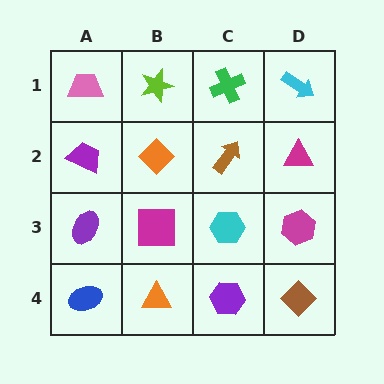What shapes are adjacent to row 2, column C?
A green cross (row 1, column C), a cyan hexagon (row 3, column C), an orange diamond (row 2, column B), a magenta triangle (row 2, column D).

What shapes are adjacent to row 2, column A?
A pink trapezoid (row 1, column A), a purple ellipse (row 3, column A), an orange diamond (row 2, column B).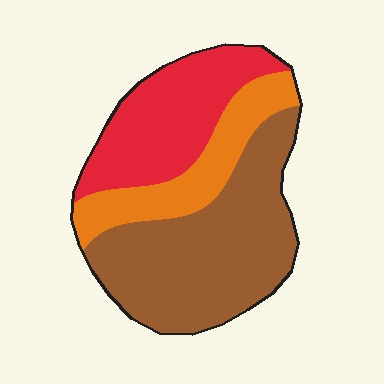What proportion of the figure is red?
Red covers roughly 30% of the figure.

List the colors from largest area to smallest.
From largest to smallest: brown, red, orange.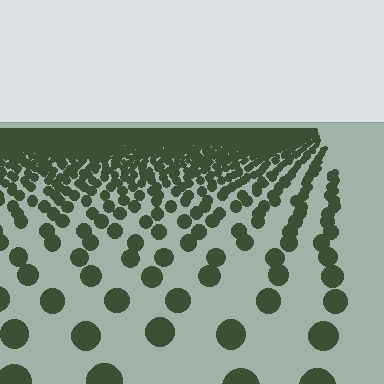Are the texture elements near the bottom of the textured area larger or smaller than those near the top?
Larger. Near the bottom, elements are closer to the viewer and appear at a bigger on-screen size.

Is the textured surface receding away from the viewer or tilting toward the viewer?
The surface is receding away from the viewer. Texture elements get smaller and denser toward the top.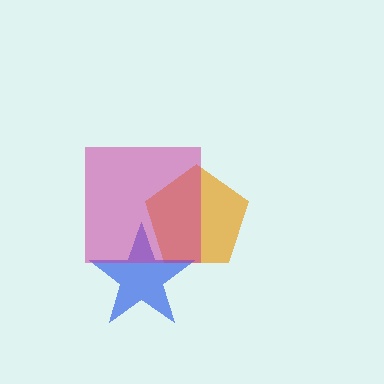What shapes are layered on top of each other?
The layered shapes are: an orange pentagon, a blue star, a magenta square.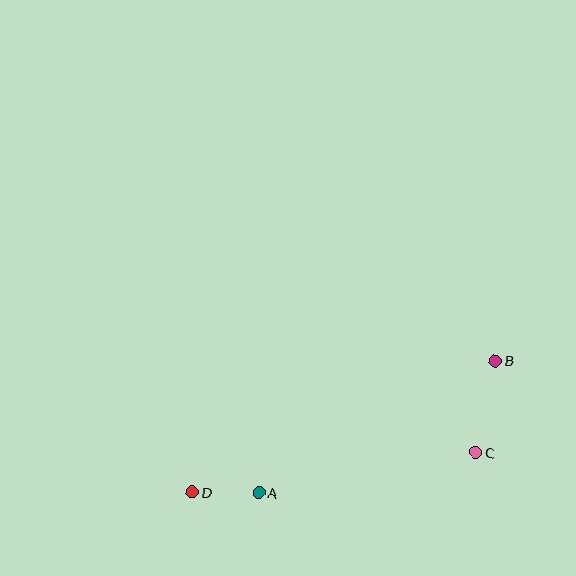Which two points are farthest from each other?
Points B and D are farthest from each other.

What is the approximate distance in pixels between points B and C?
The distance between B and C is approximately 94 pixels.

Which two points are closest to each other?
Points A and D are closest to each other.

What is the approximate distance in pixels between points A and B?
The distance between A and B is approximately 270 pixels.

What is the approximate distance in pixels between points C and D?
The distance between C and D is approximately 286 pixels.